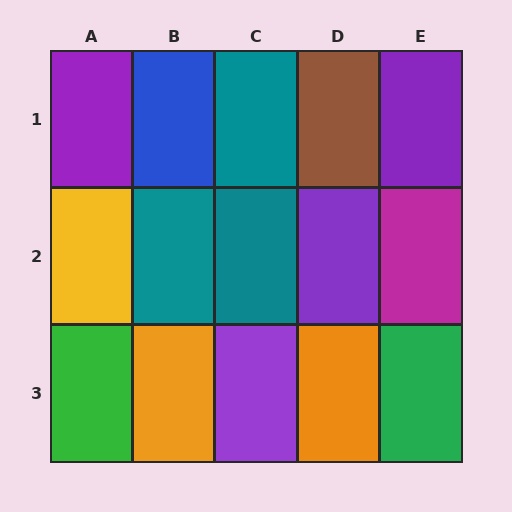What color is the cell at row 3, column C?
Purple.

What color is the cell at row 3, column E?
Green.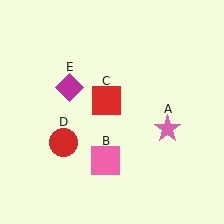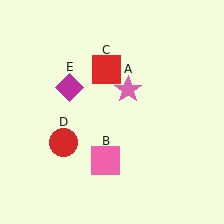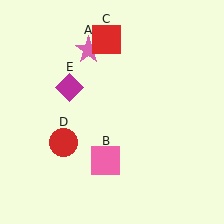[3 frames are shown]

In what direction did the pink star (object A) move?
The pink star (object A) moved up and to the left.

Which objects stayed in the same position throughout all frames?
Pink square (object B) and red circle (object D) and magenta diamond (object E) remained stationary.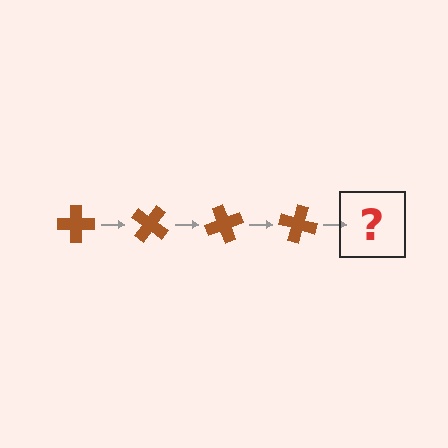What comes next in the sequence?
The next element should be a brown cross rotated 140 degrees.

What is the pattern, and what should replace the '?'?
The pattern is that the cross rotates 35 degrees each step. The '?' should be a brown cross rotated 140 degrees.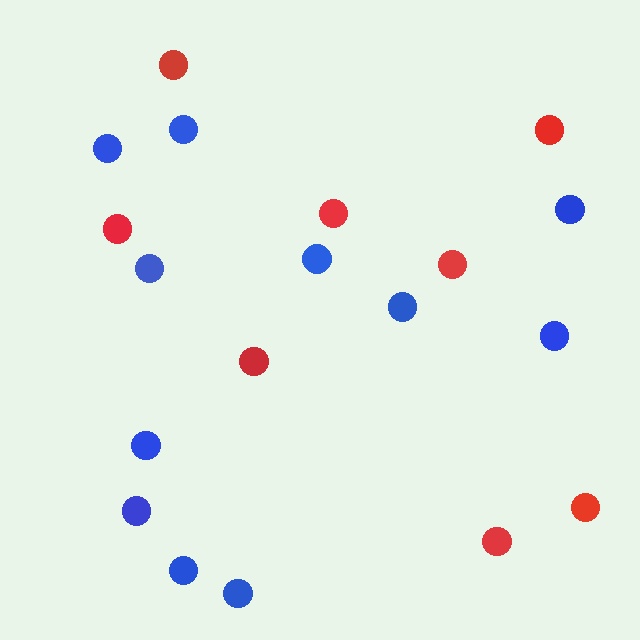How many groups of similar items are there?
There are 2 groups: one group of blue circles (11) and one group of red circles (8).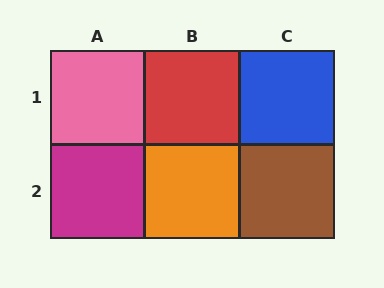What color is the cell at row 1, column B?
Red.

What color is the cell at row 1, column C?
Blue.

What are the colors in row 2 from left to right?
Magenta, orange, brown.